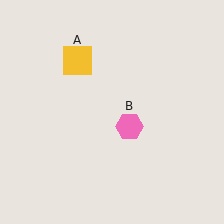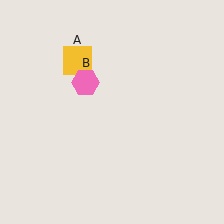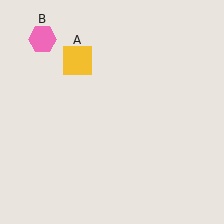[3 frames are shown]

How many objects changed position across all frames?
1 object changed position: pink hexagon (object B).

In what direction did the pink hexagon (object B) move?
The pink hexagon (object B) moved up and to the left.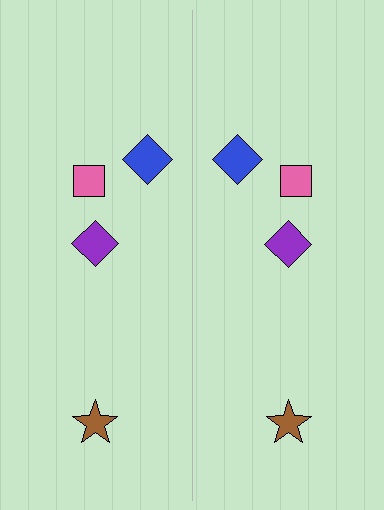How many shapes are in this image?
There are 8 shapes in this image.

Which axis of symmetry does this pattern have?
The pattern has a vertical axis of symmetry running through the center of the image.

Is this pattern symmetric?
Yes, this pattern has bilateral (reflection) symmetry.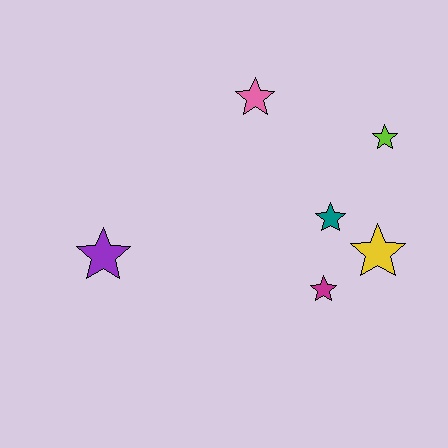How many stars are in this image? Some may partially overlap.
There are 6 stars.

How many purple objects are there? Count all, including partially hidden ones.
There is 1 purple object.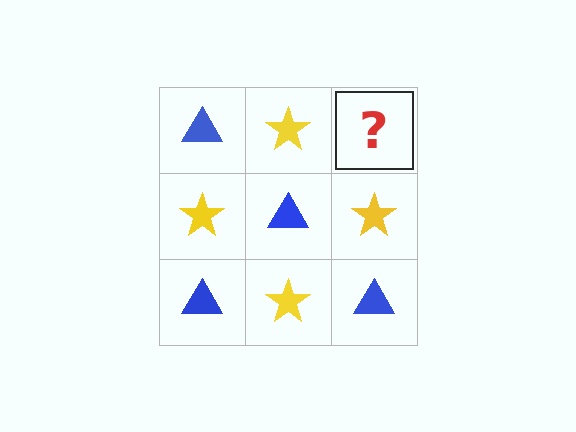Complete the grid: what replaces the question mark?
The question mark should be replaced with a blue triangle.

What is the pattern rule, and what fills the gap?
The rule is that it alternates blue triangle and yellow star in a checkerboard pattern. The gap should be filled with a blue triangle.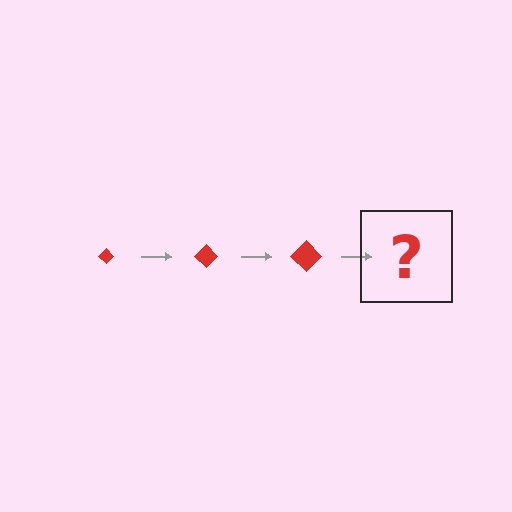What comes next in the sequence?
The next element should be a red diamond, larger than the previous one.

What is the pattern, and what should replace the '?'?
The pattern is that the diamond gets progressively larger each step. The '?' should be a red diamond, larger than the previous one.